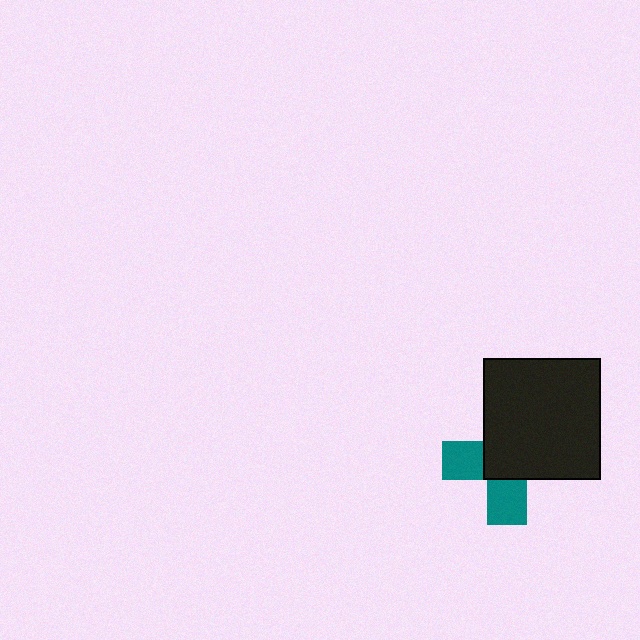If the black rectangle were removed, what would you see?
You would see the complete teal cross.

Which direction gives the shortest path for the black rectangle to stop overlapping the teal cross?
Moving toward the upper-right gives the shortest separation.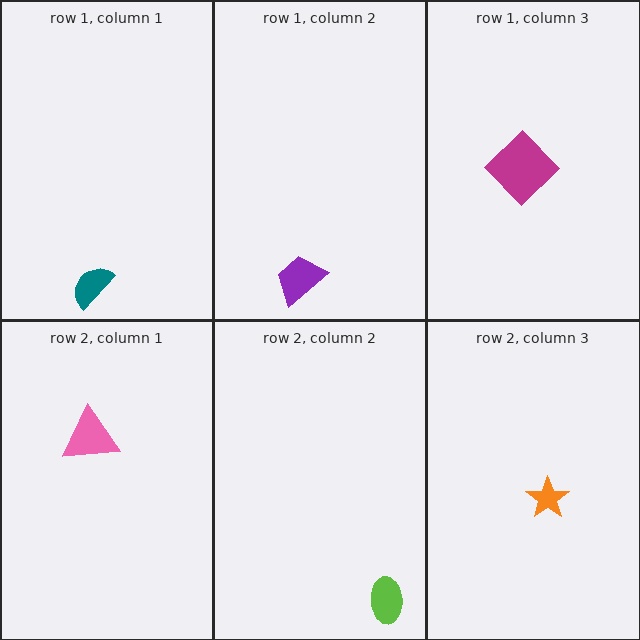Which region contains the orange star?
The row 2, column 3 region.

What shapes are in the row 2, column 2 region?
The lime ellipse.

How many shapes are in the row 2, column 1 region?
1.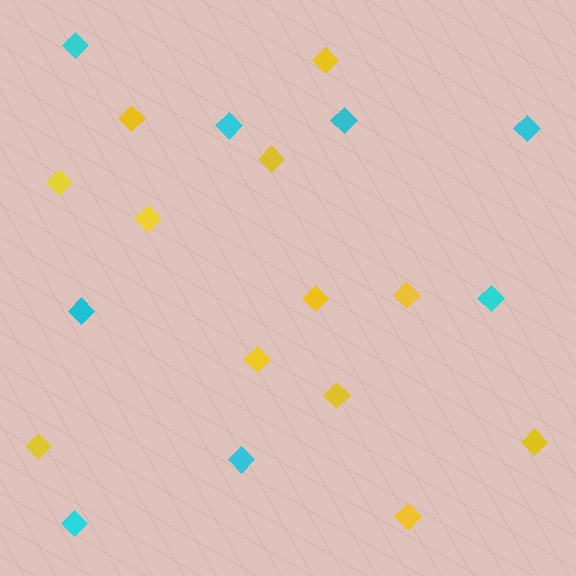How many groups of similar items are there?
There are 2 groups: one group of cyan diamonds (8) and one group of yellow diamonds (12).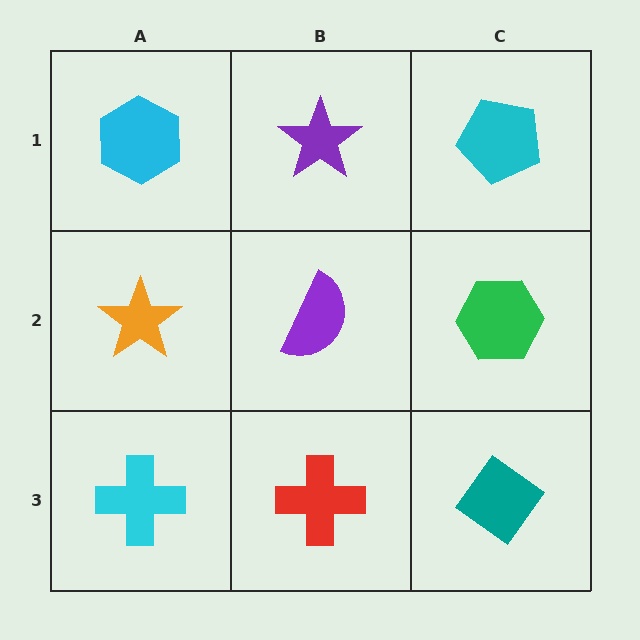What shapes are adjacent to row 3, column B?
A purple semicircle (row 2, column B), a cyan cross (row 3, column A), a teal diamond (row 3, column C).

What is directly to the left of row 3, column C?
A red cross.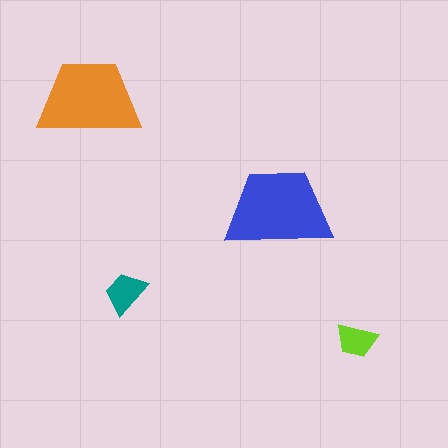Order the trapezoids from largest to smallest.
the blue one, the orange one, the teal one, the lime one.